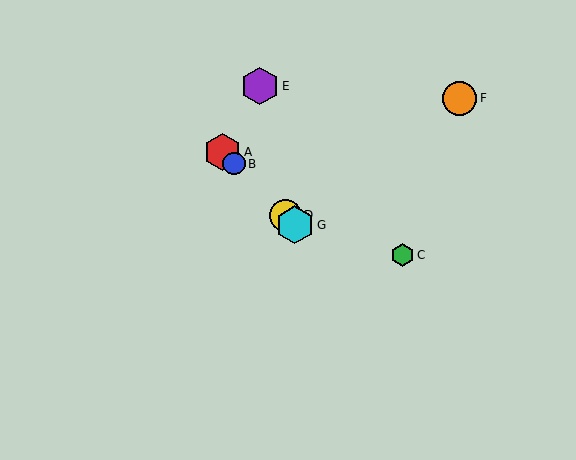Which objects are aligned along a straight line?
Objects A, B, D, G are aligned along a straight line.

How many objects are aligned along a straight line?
4 objects (A, B, D, G) are aligned along a straight line.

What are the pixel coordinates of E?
Object E is at (260, 86).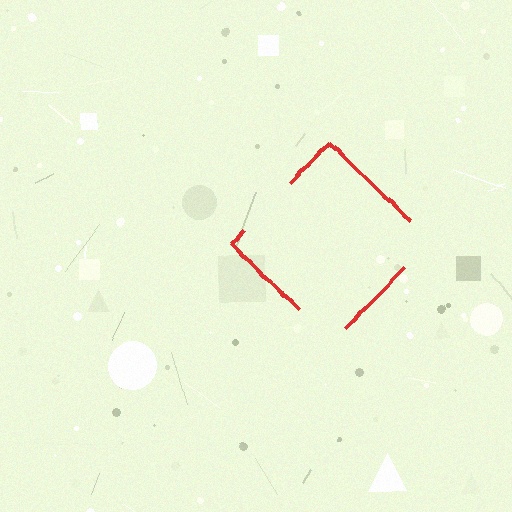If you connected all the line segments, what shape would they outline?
They would outline a diamond.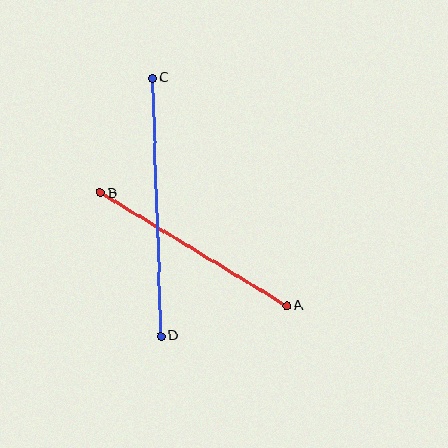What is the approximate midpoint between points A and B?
The midpoint is at approximately (194, 249) pixels.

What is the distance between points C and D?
The distance is approximately 258 pixels.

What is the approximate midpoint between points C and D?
The midpoint is at approximately (157, 207) pixels.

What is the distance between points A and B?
The distance is approximately 218 pixels.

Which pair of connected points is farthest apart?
Points C and D are farthest apart.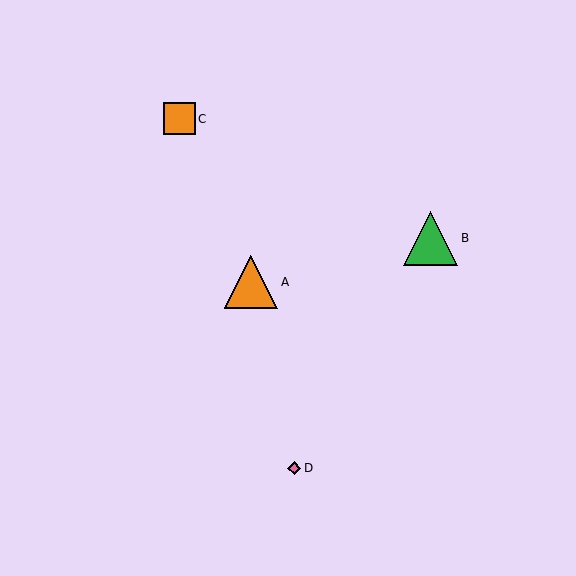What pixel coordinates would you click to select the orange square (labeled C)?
Click at (179, 119) to select the orange square C.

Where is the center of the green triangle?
The center of the green triangle is at (431, 238).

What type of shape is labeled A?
Shape A is an orange triangle.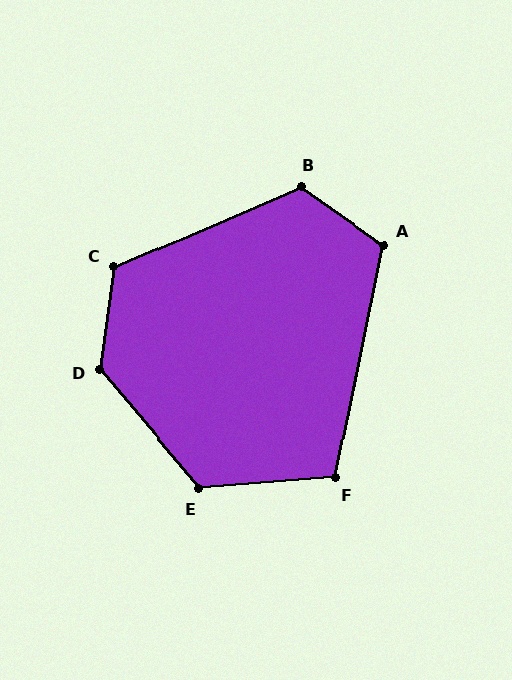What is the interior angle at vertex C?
Approximately 121 degrees (obtuse).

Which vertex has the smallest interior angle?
F, at approximately 106 degrees.